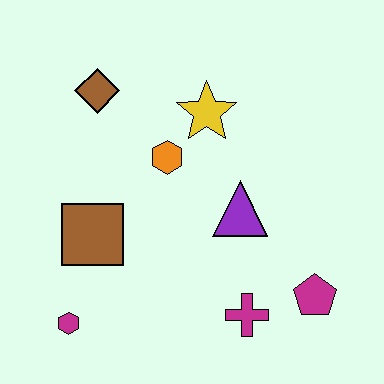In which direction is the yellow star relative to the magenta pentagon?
The yellow star is above the magenta pentagon.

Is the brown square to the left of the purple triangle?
Yes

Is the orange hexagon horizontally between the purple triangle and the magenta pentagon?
No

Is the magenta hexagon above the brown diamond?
No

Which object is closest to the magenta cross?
The magenta pentagon is closest to the magenta cross.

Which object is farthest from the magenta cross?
The brown diamond is farthest from the magenta cross.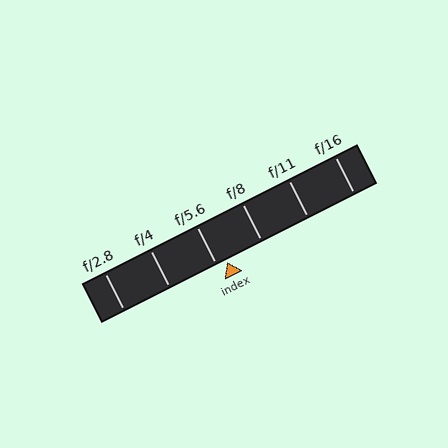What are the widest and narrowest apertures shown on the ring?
The widest aperture shown is f/2.8 and the narrowest is f/16.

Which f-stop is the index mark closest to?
The index mark is closest to f/5.6.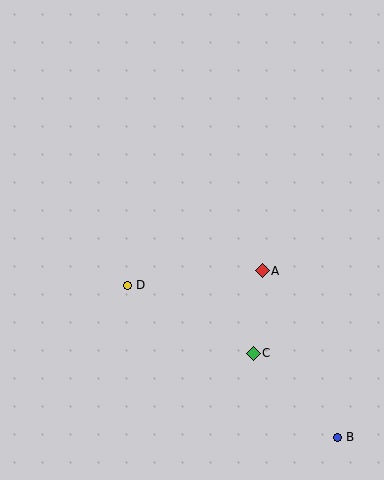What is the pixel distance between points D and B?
The distance between D and B is 259 pixels.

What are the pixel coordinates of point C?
Point C is at (253, 353).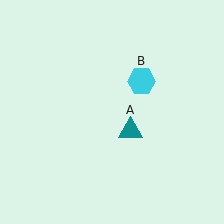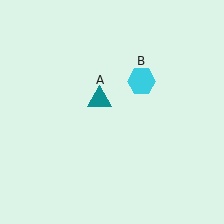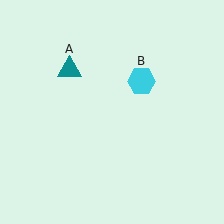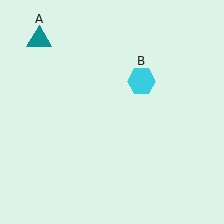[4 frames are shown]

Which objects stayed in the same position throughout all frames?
Cyan hexagon (object B) remained stationary.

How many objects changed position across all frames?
1 object changed position: teal triangle (object A).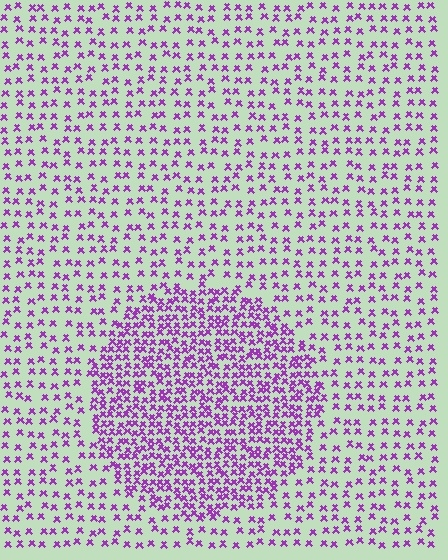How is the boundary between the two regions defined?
The boundary is defined by a change in element density (approximately 2.2x ratio). All elements are the same color, size, and shape.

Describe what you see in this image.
The image contains small purple elements arranged at two different densities. A circle-shaped region is visible where the elements are more densely packed than the surrounding area.